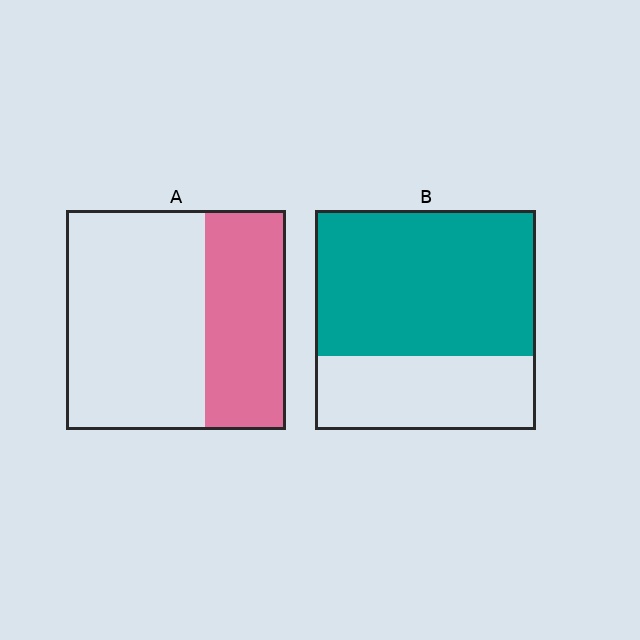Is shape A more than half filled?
No.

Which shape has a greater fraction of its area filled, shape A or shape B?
Shape B.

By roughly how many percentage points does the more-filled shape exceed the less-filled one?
By roughly 30 percentage points (B over A).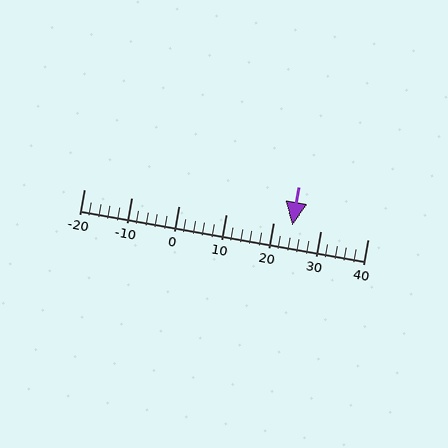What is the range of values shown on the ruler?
The ruler shows values from -20 to 40.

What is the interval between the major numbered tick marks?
The major tick marks are spaced 10 units apart.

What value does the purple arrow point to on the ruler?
The purple arrow points to approximately 24.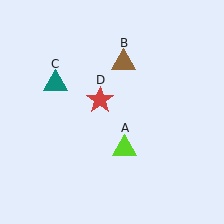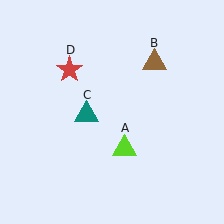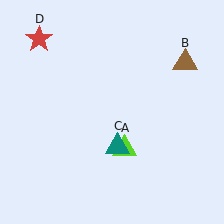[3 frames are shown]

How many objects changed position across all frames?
3 objects changed position: brown triangle (object B), teal triangle (object C), red star (object D).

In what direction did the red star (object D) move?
The red star (object D) moved up and to the left.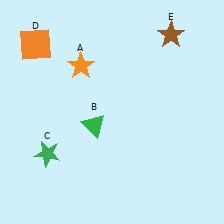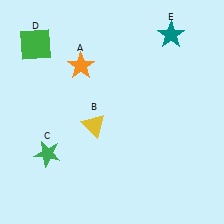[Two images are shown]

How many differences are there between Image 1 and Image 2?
There are 3 differences between the two images.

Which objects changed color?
B changed from green to yellow. D changed from orange to green. E changed from brown to teal.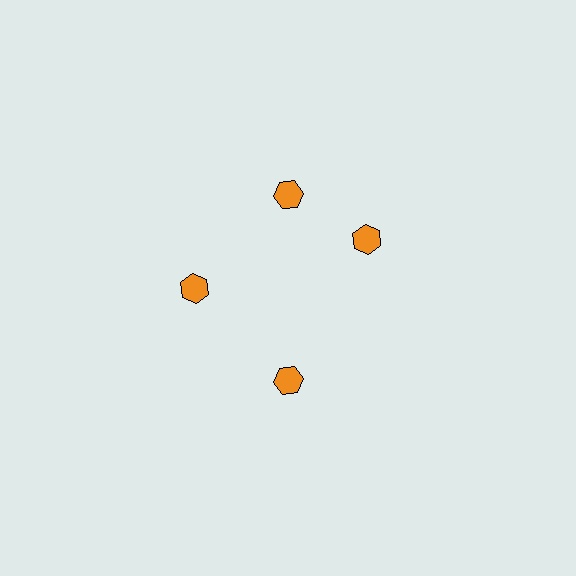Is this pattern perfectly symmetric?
No. The 4 orange hexagons are arranged in a ring, but one element near the 3 o'clock position is rotated out of alignment along the ring, breaking the 4-fold rotational symmetry.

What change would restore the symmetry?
The symmetry would be restored by rotating it back into even spacing with its neighbors so that all 4 hexagons sit at equal angles and equal distance from the center.